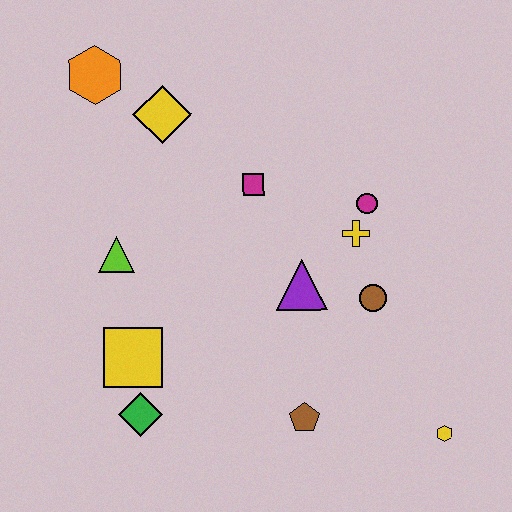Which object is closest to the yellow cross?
The magenta circle is closest to the yellow cross.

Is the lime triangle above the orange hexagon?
No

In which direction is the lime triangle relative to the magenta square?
The lime triangle is to the left of the magenta square.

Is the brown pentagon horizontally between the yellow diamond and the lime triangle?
No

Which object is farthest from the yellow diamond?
The yellow hexagon is farthest from the yellow diamond.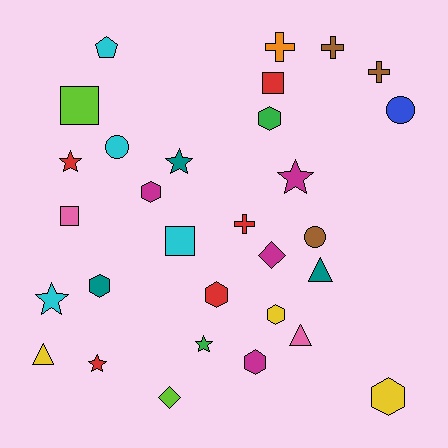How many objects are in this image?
There are 30 objects.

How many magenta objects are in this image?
There are 4 magenta objects.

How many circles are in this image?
There are 3 circles.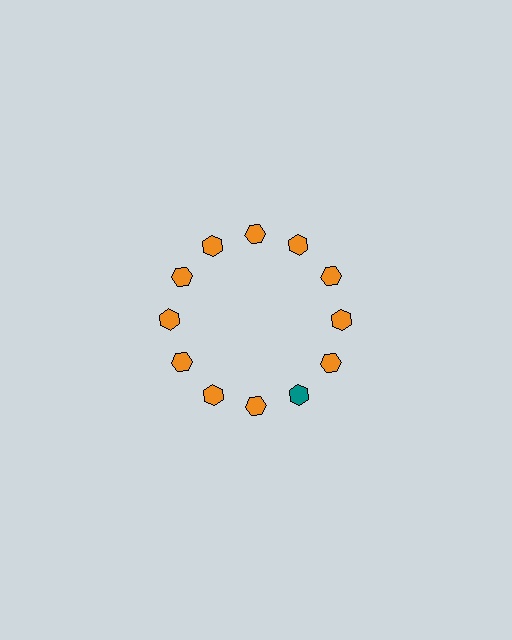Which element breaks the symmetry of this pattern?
The teal hexagon at roughly the 5 o'clock position breaks the symmetry. All other shapes are orange hexagons.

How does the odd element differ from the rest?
It has a different color: teal instead of orange.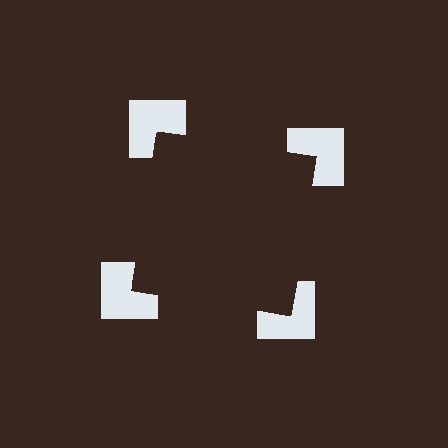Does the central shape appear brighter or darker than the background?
It typically appears slightly darker than the background, even though no actual brightness change is drawn.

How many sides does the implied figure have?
4 sides.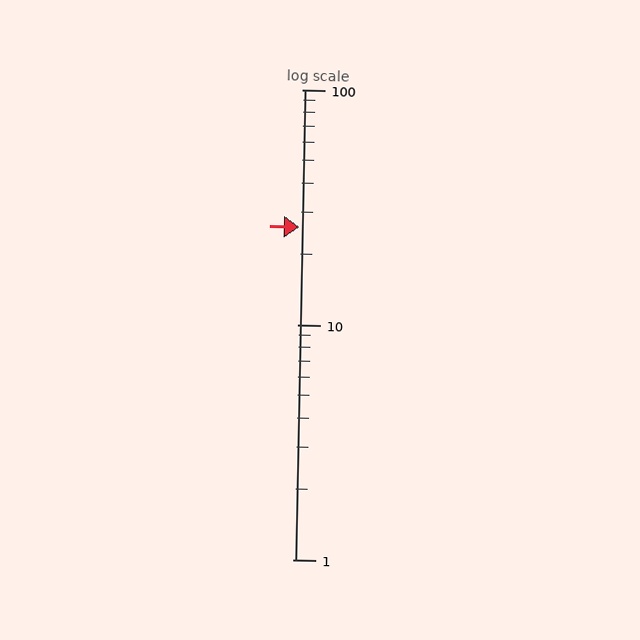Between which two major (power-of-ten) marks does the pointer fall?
The pointer is between 10 and 100.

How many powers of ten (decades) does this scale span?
The scale spans 2 decades, from 1 to 100.